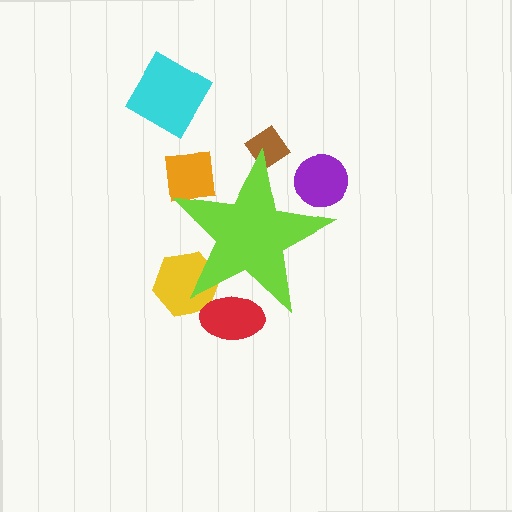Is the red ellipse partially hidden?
Yes, the red ellipse is partially hidden behind the lime star.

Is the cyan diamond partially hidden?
No, the cyan diamond is fully visible.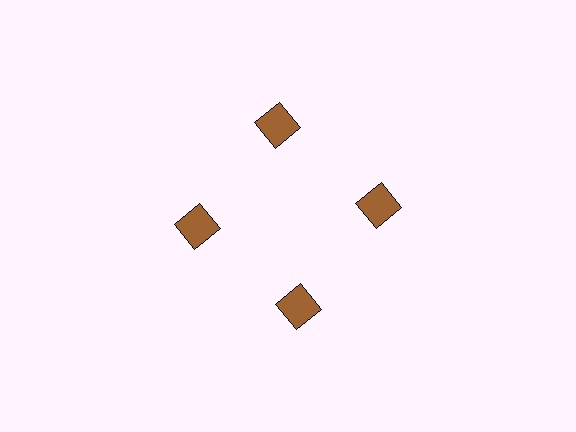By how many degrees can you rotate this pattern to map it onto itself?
The pattern maps onto itself every 90 degrees of rotation.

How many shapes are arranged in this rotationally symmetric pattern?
There are 4 shapes, arranged in 4 groups of 1.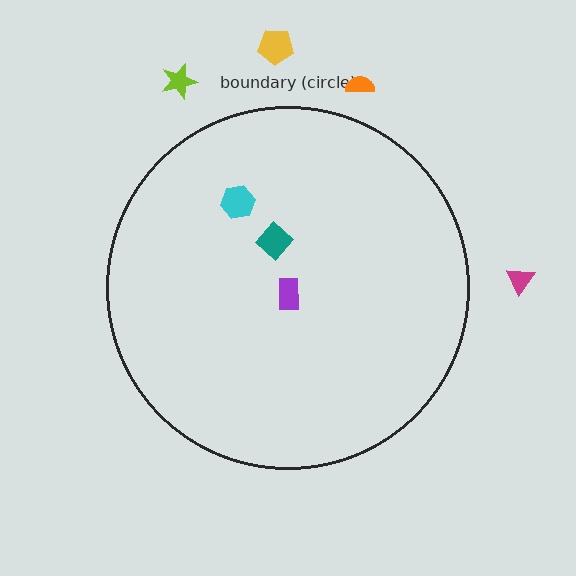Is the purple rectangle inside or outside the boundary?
Inside.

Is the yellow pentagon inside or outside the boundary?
Outside.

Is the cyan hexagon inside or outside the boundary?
Inside.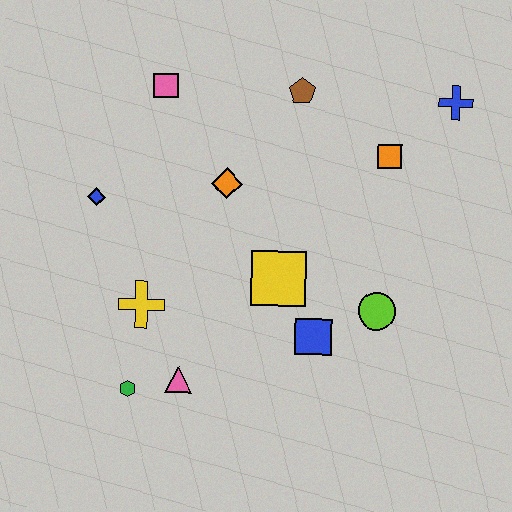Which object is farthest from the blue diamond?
The blue cross is farthest from the blue diamond.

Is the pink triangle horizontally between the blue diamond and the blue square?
Yes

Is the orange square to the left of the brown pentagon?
No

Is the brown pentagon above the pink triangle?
Yes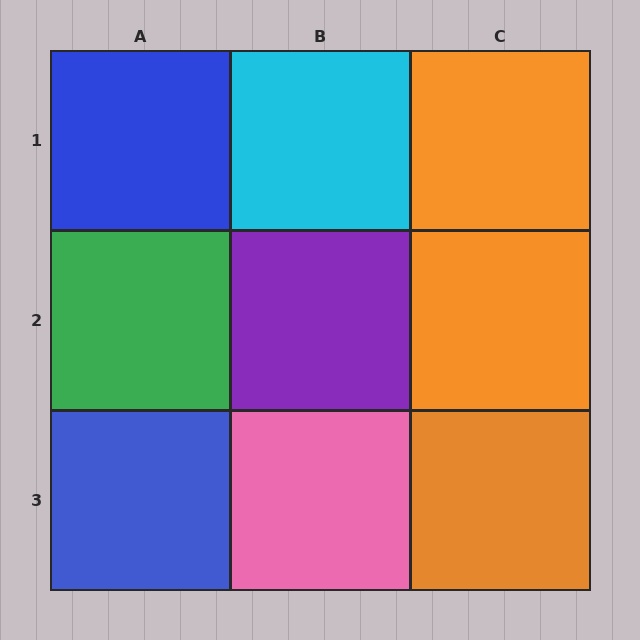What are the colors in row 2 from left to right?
Green, purple, orange.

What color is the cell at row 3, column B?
Pink.